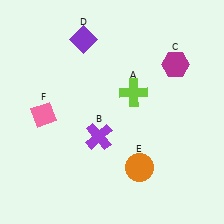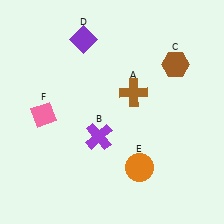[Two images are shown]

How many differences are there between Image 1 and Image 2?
There are 2 differences between the two images.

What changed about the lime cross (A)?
In Image 1, A is lime. In Image 2, it changed to brown.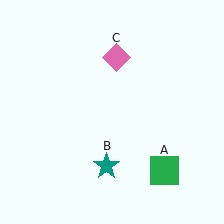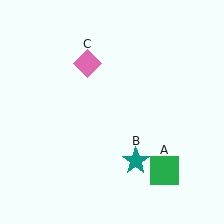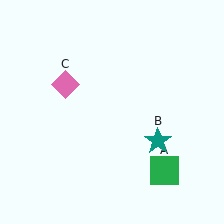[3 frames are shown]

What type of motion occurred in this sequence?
The teal star (object B), pink diamond (object C) rotated counterclockwise around the center of the scene.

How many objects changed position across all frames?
2 objects changed position: teal star (object B), pink diamond (object C).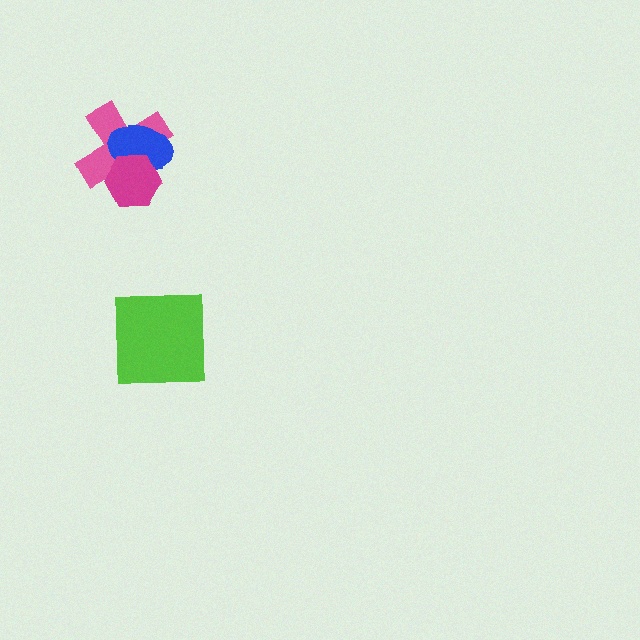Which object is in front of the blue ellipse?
The magenta hexagon is in front of the blue ellipse.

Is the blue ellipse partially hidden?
Yes, it is partially covered by another shape.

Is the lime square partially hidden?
No, no other shape covers it.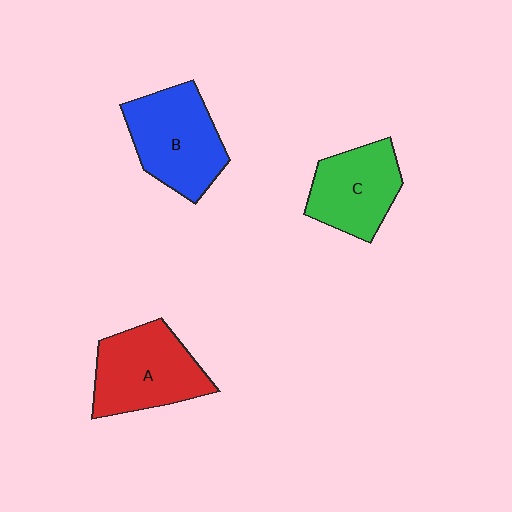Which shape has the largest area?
Shape B (blue).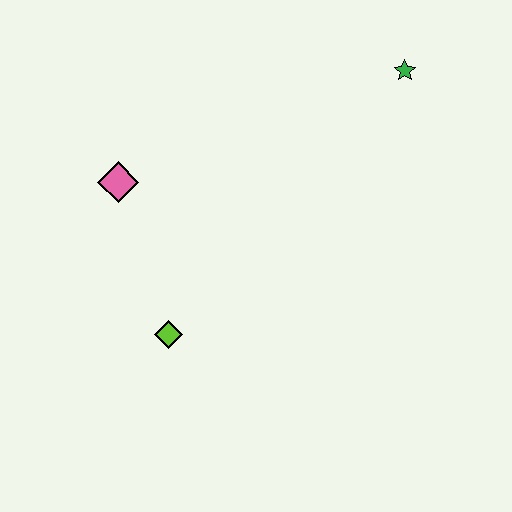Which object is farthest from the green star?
The lime diamond is farthest from the green star.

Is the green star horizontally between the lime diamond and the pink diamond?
No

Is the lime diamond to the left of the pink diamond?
No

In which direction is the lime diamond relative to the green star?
The lime diamond is below the green star.